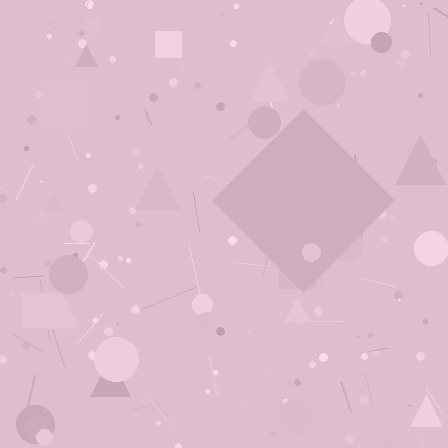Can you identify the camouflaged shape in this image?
The camouflaged shape is a diamond.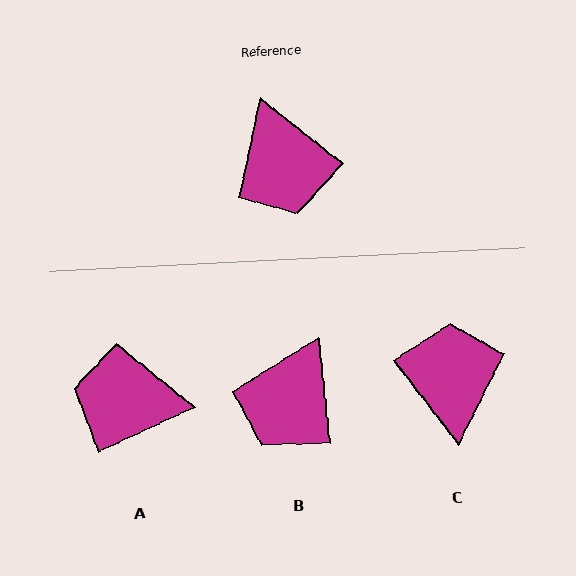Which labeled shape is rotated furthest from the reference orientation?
C, about 166 degrees away.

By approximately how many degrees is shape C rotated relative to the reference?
Approximately 166 degrees counter-clockwise.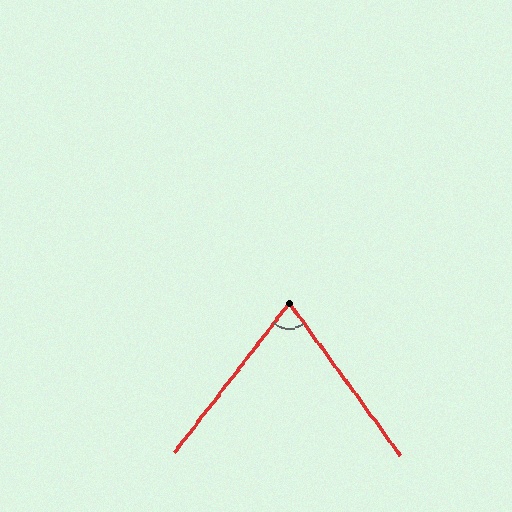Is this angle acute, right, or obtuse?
It is acute.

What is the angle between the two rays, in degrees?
Approximately 74 degrees.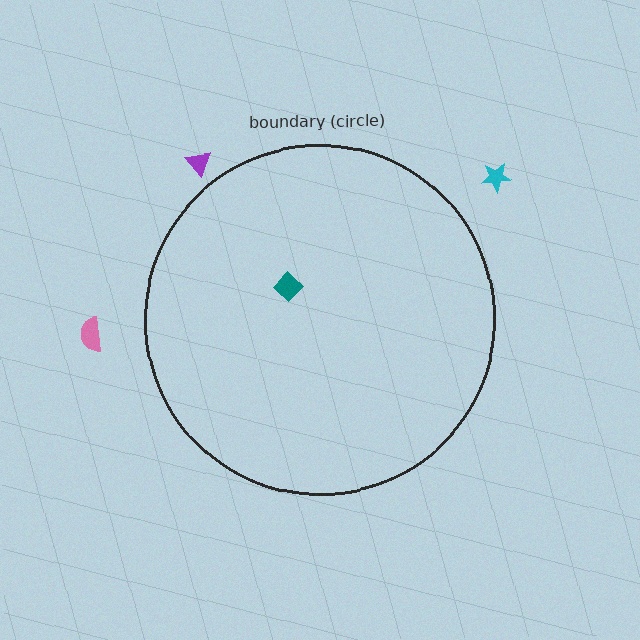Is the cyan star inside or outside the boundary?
Outside.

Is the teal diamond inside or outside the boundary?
Inside.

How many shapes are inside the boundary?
1 inside, 3 outside.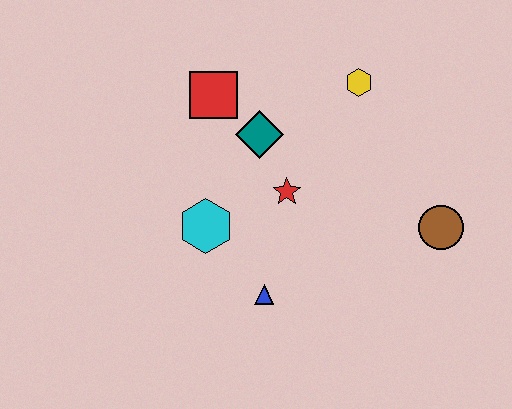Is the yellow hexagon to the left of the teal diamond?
No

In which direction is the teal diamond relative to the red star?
The teal diamond is above the red star.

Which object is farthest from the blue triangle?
The yellow hexagon is farthest from the blue triangle.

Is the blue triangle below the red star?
Yes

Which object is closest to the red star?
The teal diamond is closest to the red star.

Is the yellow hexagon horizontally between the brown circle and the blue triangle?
Yes